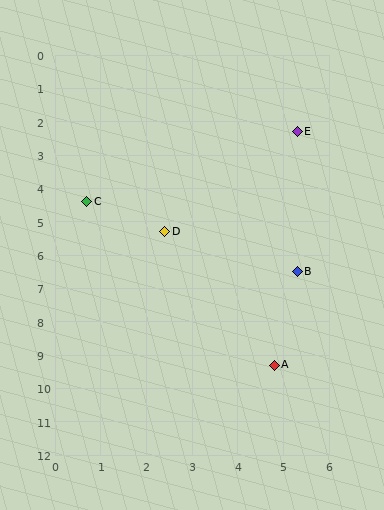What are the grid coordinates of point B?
Point B is at approximately (5.3, 6.5).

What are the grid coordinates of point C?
Point C is at approximately (0.7, 4.4).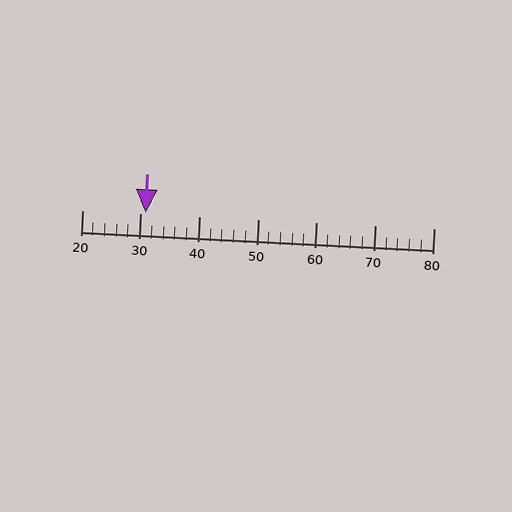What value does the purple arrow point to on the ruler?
The purple arrow points to approximately 31.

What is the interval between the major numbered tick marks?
The major tick marks are spaced 10 units apart.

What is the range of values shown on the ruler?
The ruler shows values from 20 to 80.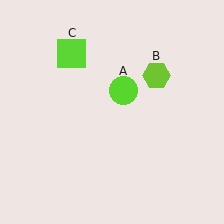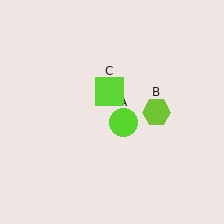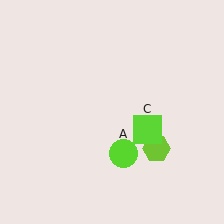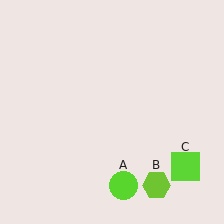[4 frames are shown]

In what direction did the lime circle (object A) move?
The lime circle (object A) moved down.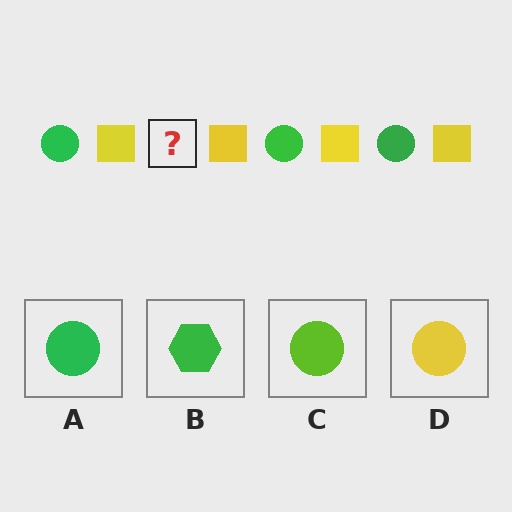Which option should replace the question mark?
Option A.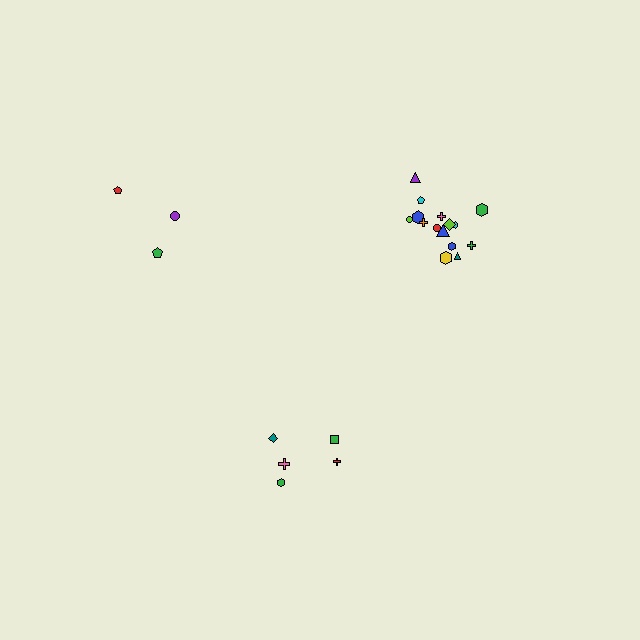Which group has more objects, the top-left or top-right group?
The top-right group.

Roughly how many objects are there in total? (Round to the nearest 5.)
Roughly 25 objects in total.